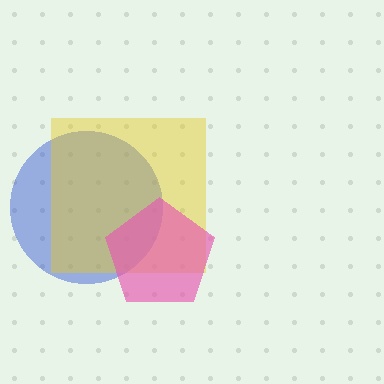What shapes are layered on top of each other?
The layered shapes are: a blue circle, a yellow square, a pink pentagon.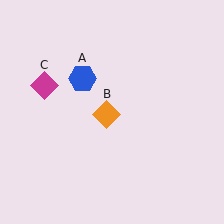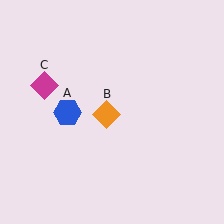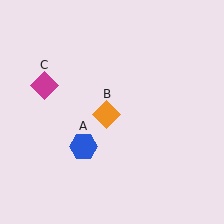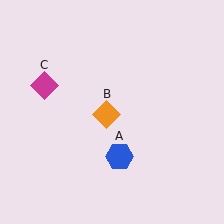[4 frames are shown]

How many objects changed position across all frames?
1 object changed position: blue hexagon (object A).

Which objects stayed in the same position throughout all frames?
Orange diamond (object B) and magenta diamond (object C) remained stationary.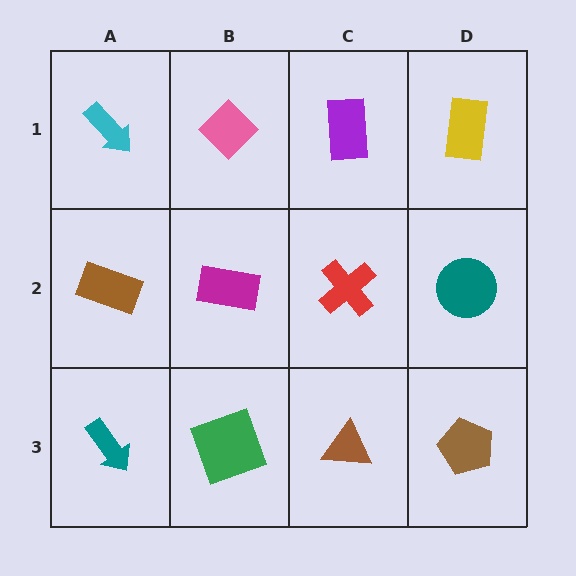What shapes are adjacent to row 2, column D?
A yellow rectangle (row 1, column D), a brown pentagon (row 3, column D), a red cross (row 2, column C).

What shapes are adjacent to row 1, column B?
A magenta rectangle (row 2, column B), a cyan arrow (row 1, column A), a purple rectangle (row 1, column C).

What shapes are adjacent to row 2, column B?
A pink diamond (row 1, column B), a green square (row 3, column B), a brown rectangle (row 2, column A), a red cross (row 2, column C).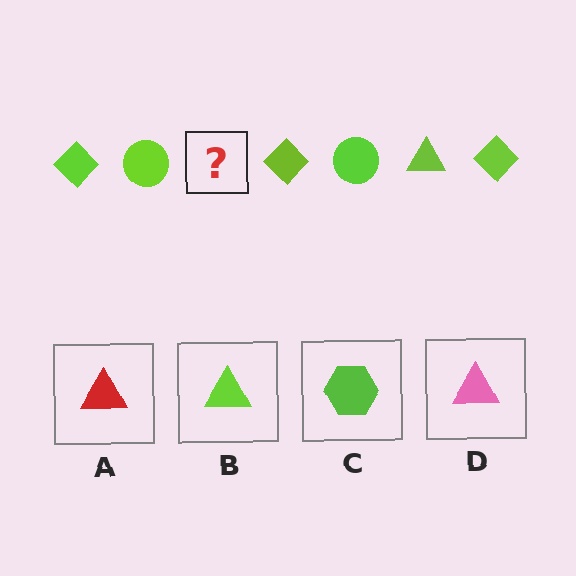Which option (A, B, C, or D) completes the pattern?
B.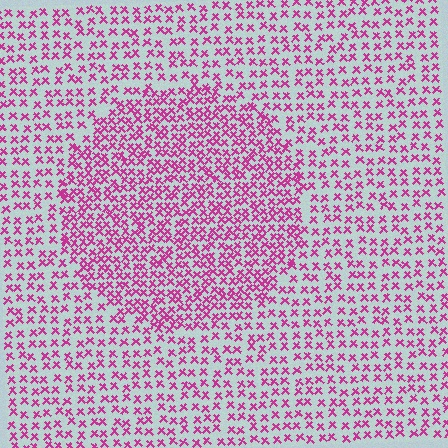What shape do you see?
I see a circle.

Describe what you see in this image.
The image contains small magenta elements arranged at two different densities. A circle-shaped region is visible where the elements are more densely packed than the surrounding area.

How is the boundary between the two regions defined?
The boundary is defined by a change in element density (approximately 1.8x ratio). All elements are the same color, size, and shape.